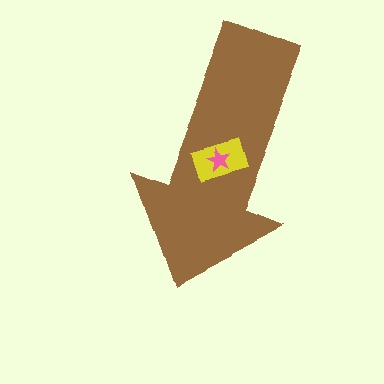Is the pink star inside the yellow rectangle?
Yes.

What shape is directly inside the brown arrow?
The yellow rectangle.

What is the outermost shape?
The brown arrow.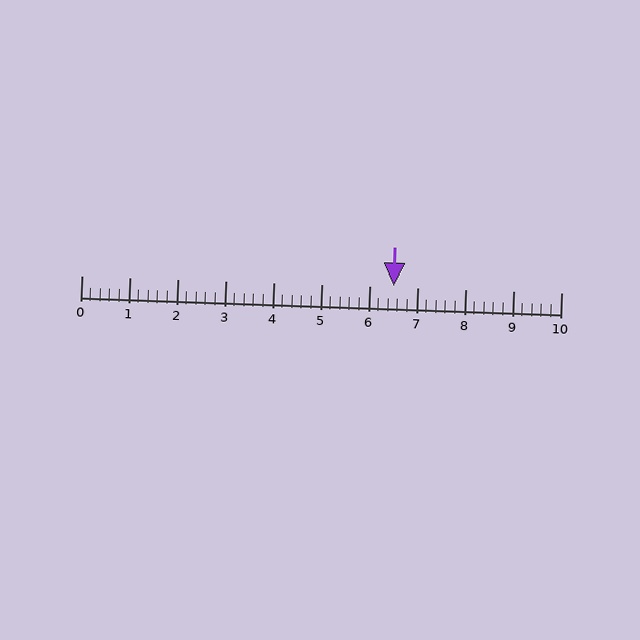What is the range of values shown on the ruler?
The ruler shows values from 0 to 10.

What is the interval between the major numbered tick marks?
The major tick marks are spaced 1 units apart.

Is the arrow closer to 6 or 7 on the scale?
The arrow is closer to 7.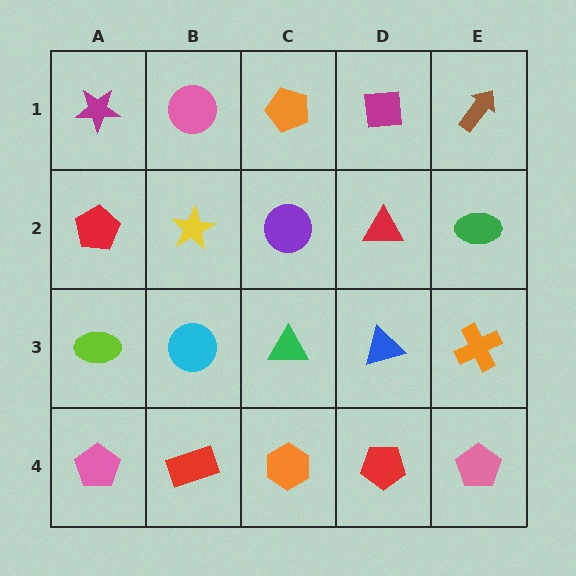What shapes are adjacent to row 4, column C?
A green triangle (row 3, column C), a red rectangle (row 4, column B), a red pentagon (row 4, column D).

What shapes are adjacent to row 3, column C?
A purple circle (row 2, column C), an orange hexagon (row 4, column C), a cyan circle (row 3, column B), a blue triangle (row 3, column D).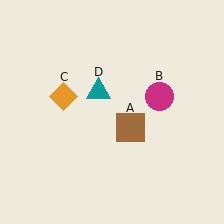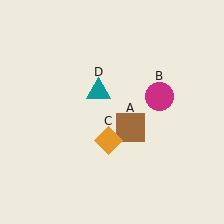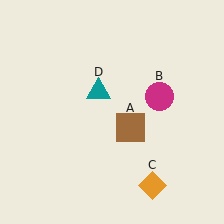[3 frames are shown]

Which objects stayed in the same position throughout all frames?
Brown square (object A) and magenta circle (object B) and teal triangle (object D) remained stationary.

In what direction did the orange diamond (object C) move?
The orange diamond (object C) moved down and to the right.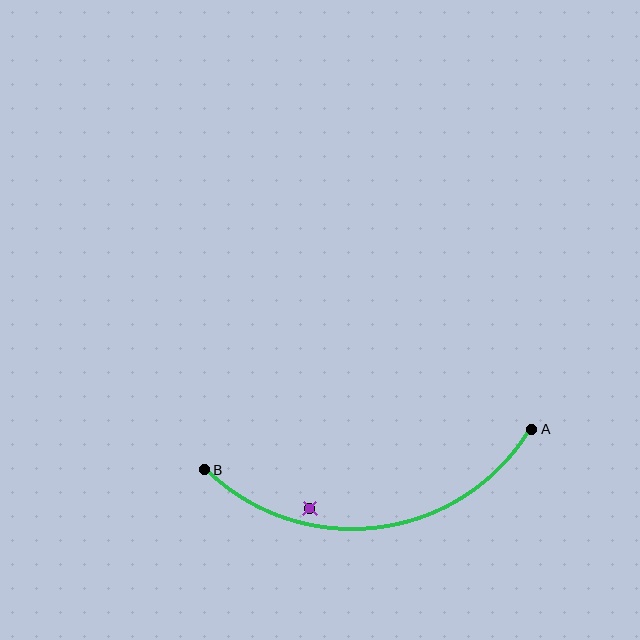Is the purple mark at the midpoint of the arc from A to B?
No — the purple mark does not lie on the arc at all. It sits slightly inside the curve.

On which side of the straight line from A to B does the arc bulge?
The arc bulges below the straight line connecting A and B.